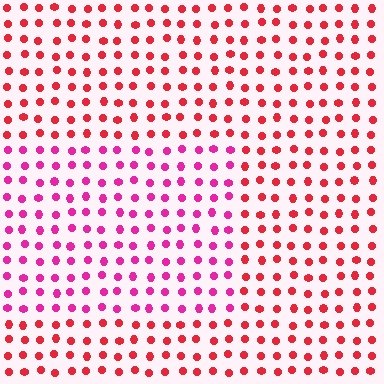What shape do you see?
I see a rectangle.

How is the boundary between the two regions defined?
The boundary is defined purely by a slight shift in hue (about 34 degrees). Spacing, size, and orientation are identical on both sides.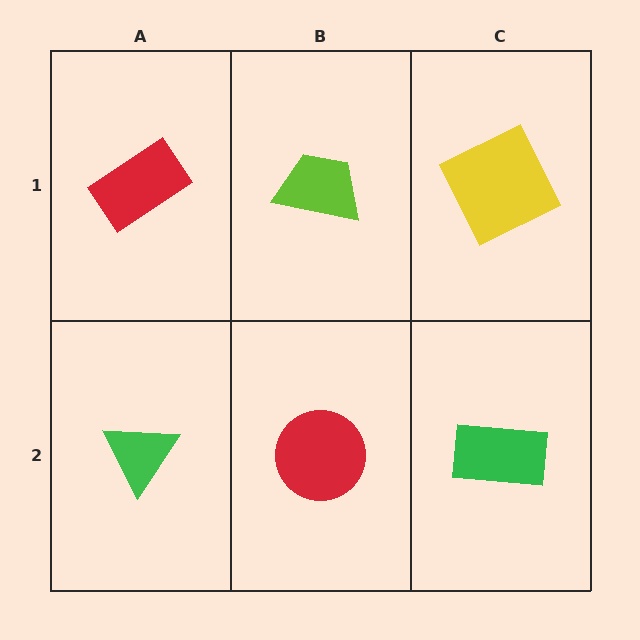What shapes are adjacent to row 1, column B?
A red circle (row 2, column B), a red rectangle (row 1, column A), a yellow square (row 1, column C).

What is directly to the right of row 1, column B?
A yellow square.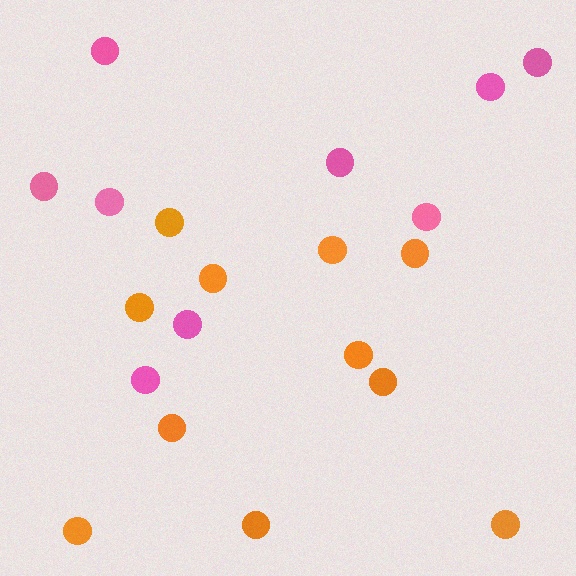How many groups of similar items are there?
There are 2 groups: one group of orange circles (11) and one group of pink circles (9).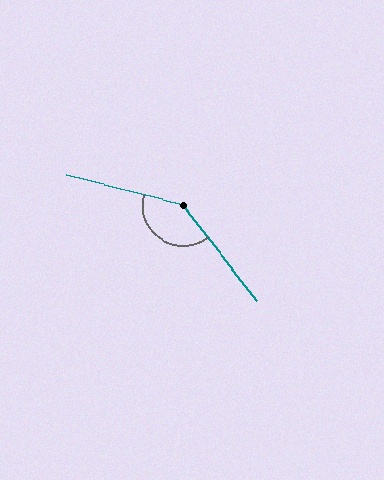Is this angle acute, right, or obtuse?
It is obtuse.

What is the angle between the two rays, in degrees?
Approximately 142 degrees.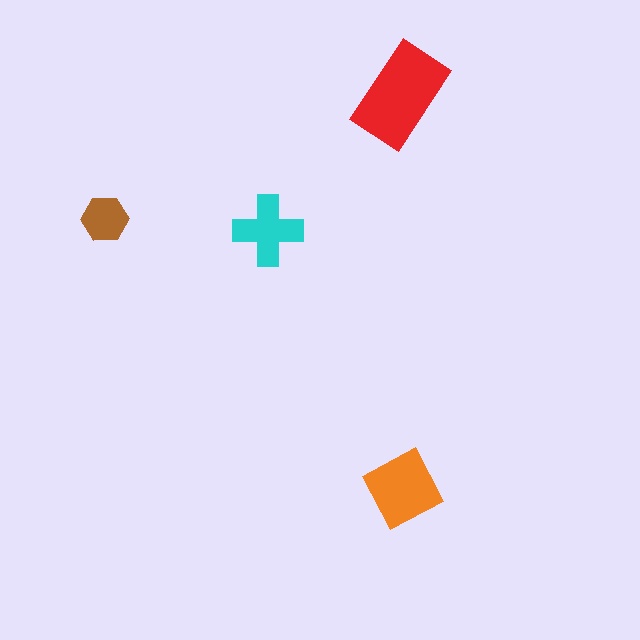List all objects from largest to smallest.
The red rectangle, the orange square, the cyan cross, the brown hexagon.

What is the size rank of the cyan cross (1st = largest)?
3rd.